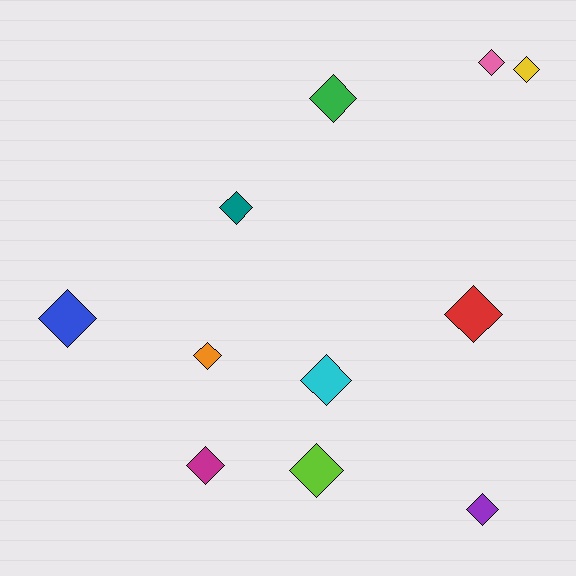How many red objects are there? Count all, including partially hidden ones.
There is 1 red object.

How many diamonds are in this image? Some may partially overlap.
There are 11 diamonds.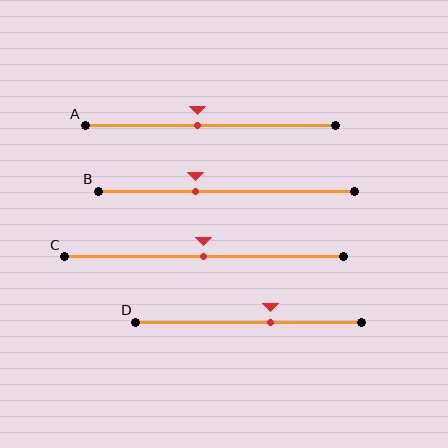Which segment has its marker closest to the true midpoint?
Segment C has its marker closest to the true midpoint.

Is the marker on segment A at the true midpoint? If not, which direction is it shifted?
No, the marker on segment A is shifted to the left by about 5% of the segment length.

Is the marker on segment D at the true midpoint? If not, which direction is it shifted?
No, the marker on segment D is shifted to the right by about 10% of the segment length.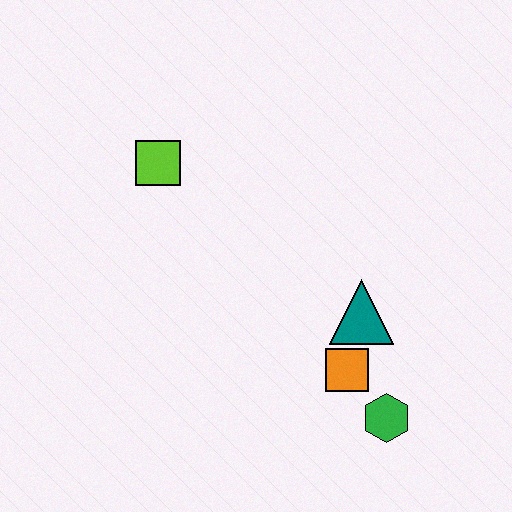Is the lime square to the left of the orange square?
Yes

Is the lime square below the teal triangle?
No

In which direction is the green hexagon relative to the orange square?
The green hexagon is below the orange square.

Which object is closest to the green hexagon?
The orange square is closest to the green hexagon.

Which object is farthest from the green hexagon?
The lime square is farthest from the green hexagon.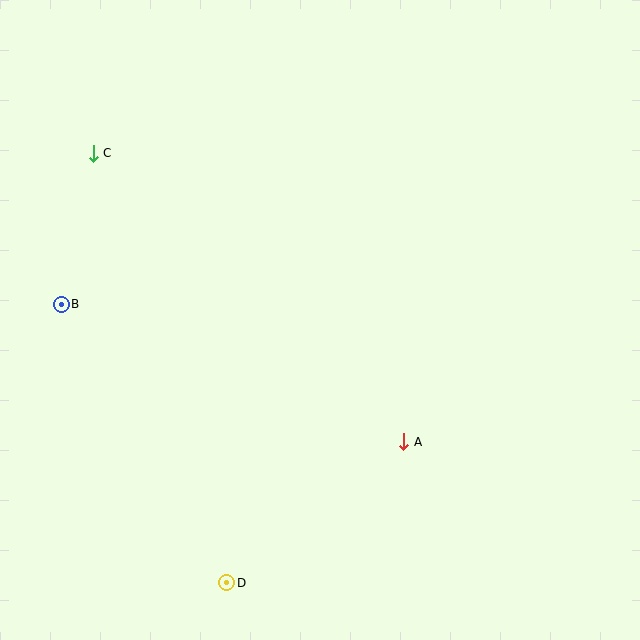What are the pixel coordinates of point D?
Point D is at (227, 583).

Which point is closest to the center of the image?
Point A at (404, 442) is closest to the center.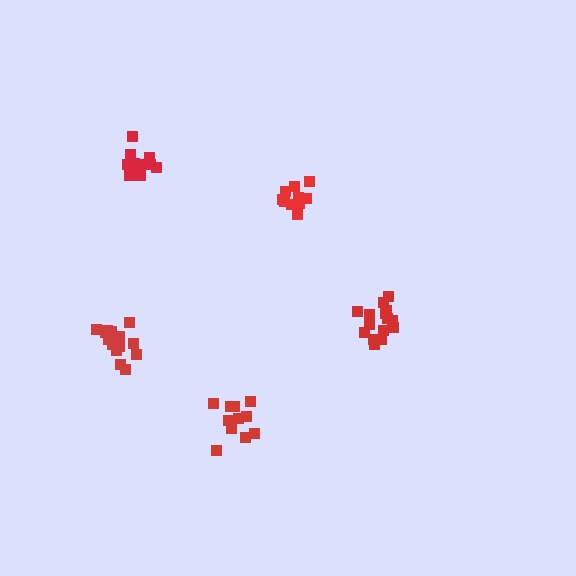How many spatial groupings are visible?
There are 5 spatial groupings.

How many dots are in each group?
Group 1: 15 dots, Group 2: 12 dots, Group 3: 16 dots, Group 4: 11 dots, Group 5: 11 dots (65 total).